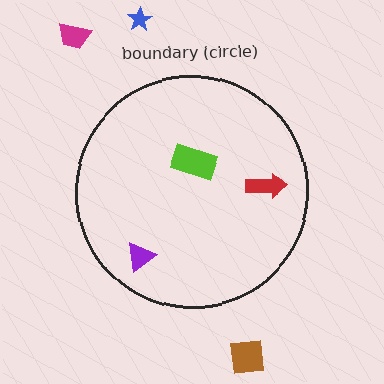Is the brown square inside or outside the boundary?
Outside.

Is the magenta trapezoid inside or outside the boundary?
Outside.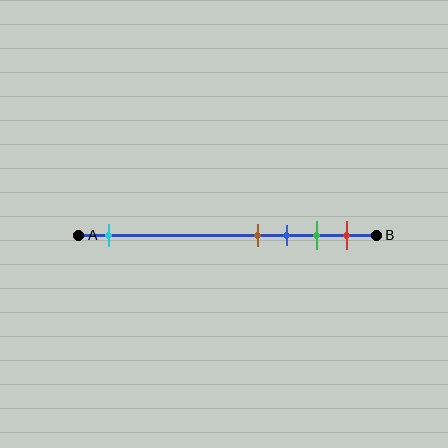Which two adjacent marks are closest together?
The brown and blue marks are the closest adjacent pair.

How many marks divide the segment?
There are 5 marks dividing the segment.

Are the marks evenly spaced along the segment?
No, the marks are not evenly spaced.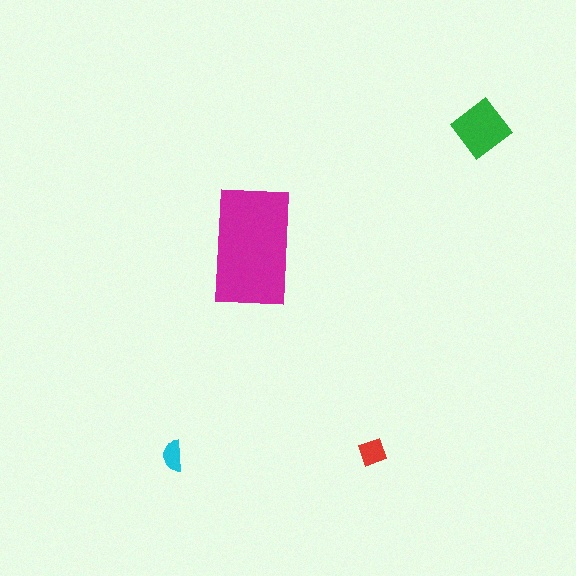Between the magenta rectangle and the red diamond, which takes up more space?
The magenta rectangle.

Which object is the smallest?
The cyan semicircle.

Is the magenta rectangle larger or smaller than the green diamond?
Larger.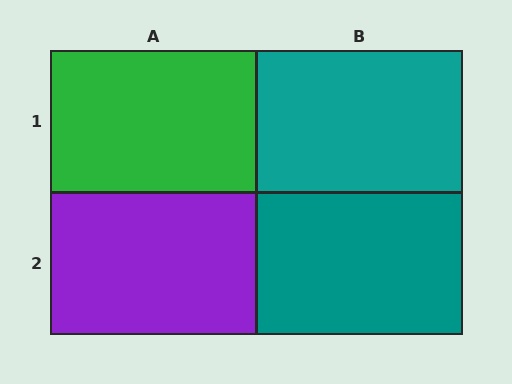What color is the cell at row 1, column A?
Green.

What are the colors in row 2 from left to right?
Purple, teal.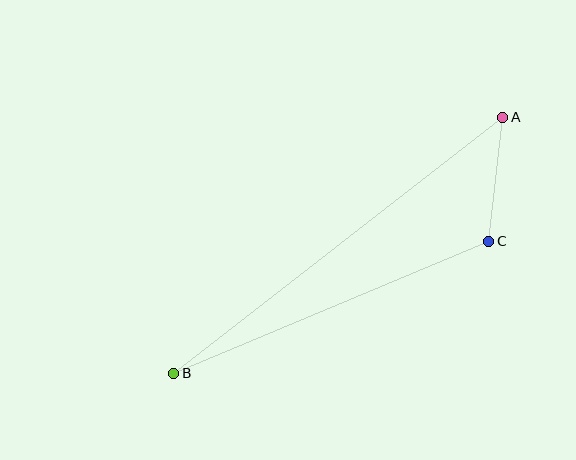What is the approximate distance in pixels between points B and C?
The distance between B and C is approximately 342 pixels.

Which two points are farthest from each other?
Points A and B are farthest from each other.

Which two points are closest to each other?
Points A and C are closest to each other.